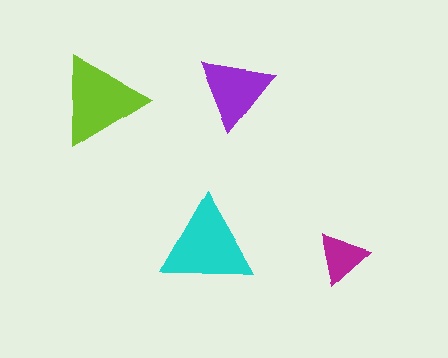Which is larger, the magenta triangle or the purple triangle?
The purple one.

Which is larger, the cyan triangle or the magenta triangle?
The cyan one.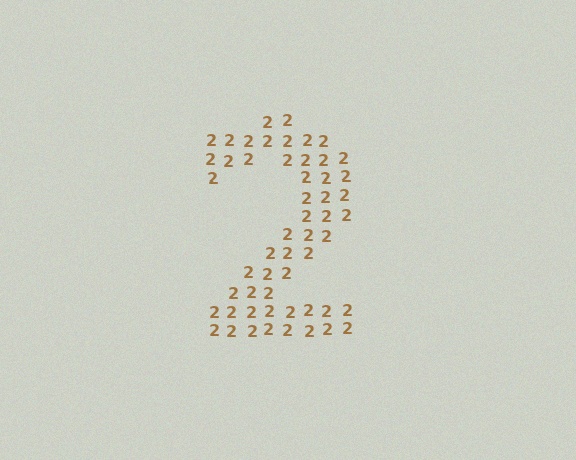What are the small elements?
The small elements are digit 2's.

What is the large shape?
The large shape is the digit 2.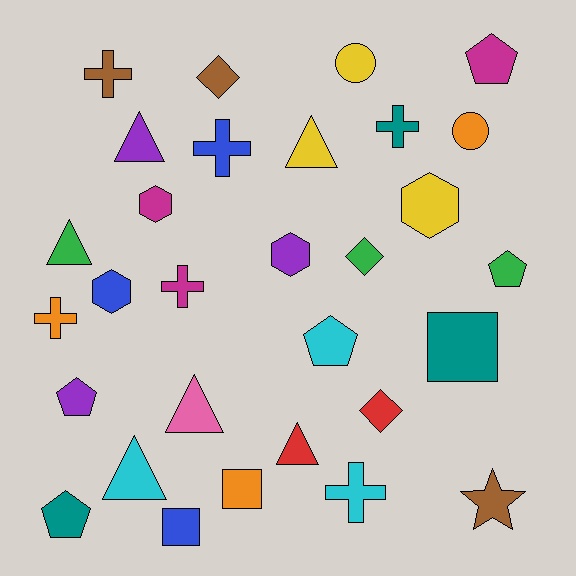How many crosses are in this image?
There are 6 crosses.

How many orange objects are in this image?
There are 3 orange objects.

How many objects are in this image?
There are 30 objects.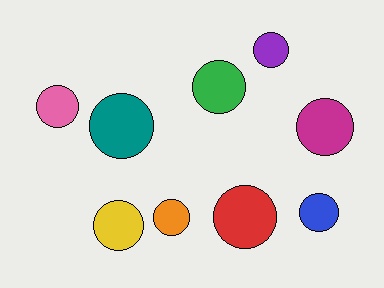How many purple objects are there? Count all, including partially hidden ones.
There is 1 purple object.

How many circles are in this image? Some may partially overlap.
There are 9 circles.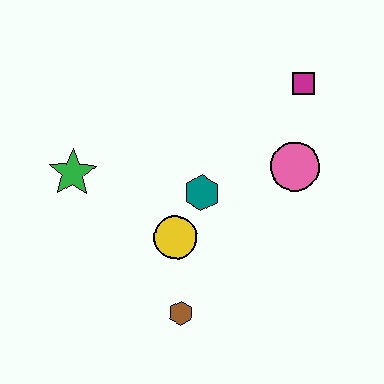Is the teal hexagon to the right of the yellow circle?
Yes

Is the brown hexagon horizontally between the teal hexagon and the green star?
Yes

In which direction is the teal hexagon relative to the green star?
The teal hexagon is to the right of the green star.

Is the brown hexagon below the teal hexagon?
Yes